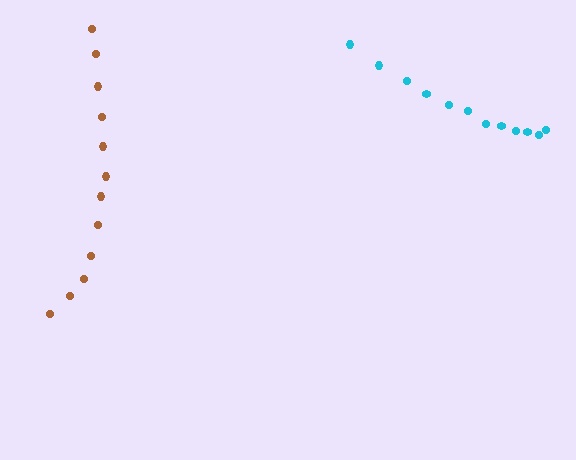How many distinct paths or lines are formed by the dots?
There are 2 distinct paths.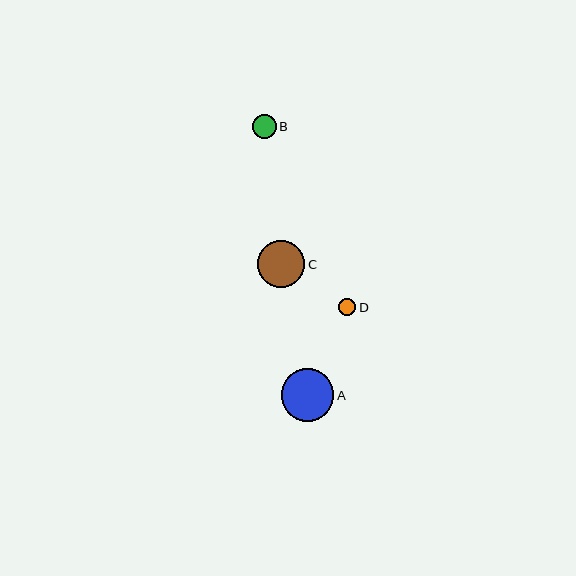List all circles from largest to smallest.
From largest to smallest: A, C, B, D.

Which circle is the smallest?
Circle D is the smallest with a size of approximately 17 pixels.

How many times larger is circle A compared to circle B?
Circle A is approximately 2.2 times the size of circle B.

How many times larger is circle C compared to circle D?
Circle C is approximately 2.8 times the size of circle D.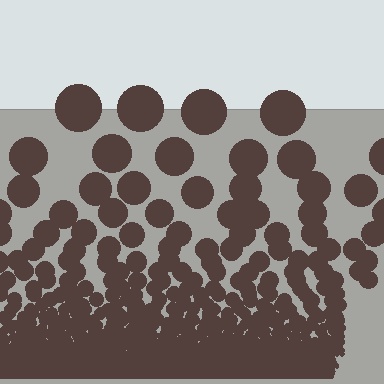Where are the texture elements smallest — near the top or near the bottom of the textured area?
Near the bottom.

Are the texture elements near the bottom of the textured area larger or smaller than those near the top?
Smaller. The gradient is inverted — elements near the bottom are smaller and denser.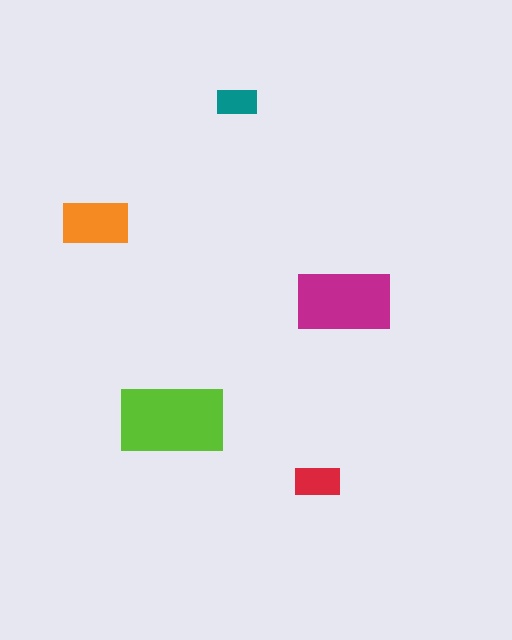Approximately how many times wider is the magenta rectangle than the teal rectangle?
About 2.5 times wider.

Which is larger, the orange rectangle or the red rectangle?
The orange one.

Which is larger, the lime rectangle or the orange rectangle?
The lime one.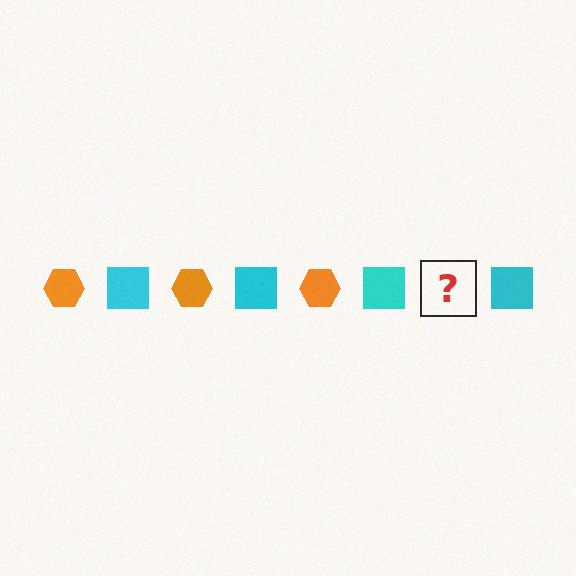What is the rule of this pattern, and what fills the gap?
The rule is that the pattern alternates between orange hexagon and cyan square. The gap should be filled with an orange hexagon.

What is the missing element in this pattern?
The missing element is an orange hexagon.